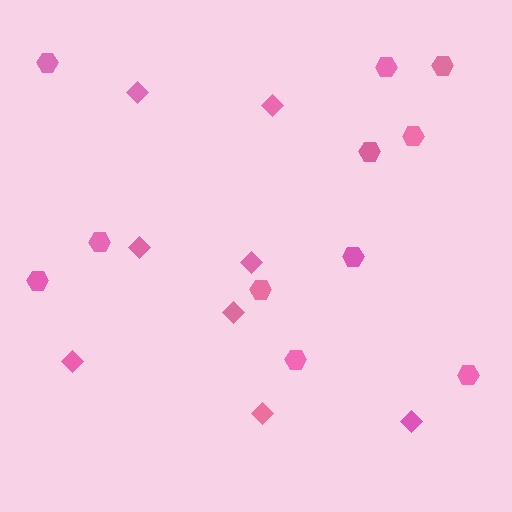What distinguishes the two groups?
There are 2 groups: one group of hexagons (11) and one group of diamonds (8).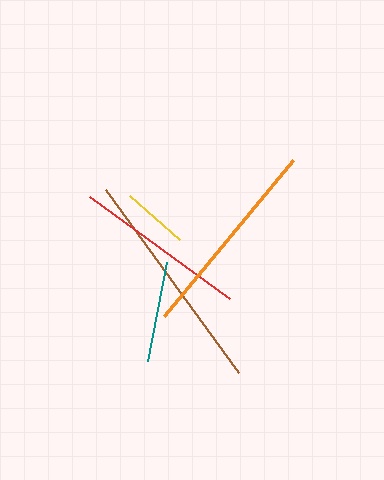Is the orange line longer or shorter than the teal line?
The orange line is longer than the teal line.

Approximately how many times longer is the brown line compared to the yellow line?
The brown line is approximately 3.4 times the length of the yellow line.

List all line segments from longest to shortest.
From longest to shortest: brown, orange, red, teal, yellow.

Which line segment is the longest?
The brown line is the longest at approximately 227 pixels.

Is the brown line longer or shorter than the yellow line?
The brown line is longer than the yellow line.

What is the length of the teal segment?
The teal segment is approximately 101 pixels long.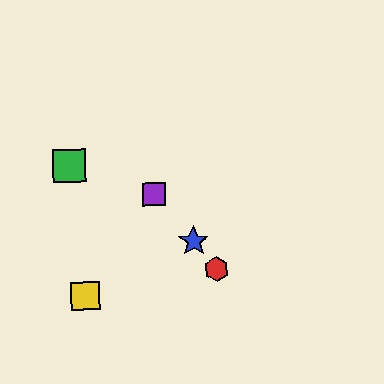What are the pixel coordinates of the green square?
The green square is at (69, 165).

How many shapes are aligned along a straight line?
3 shapes (the red hexagon, the blue star, the purple square) are aligned along a straight line.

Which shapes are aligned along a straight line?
The red hexagon, the blue star, the purple square are aligned along a straight line.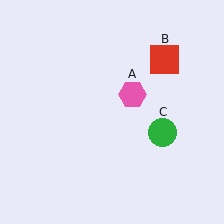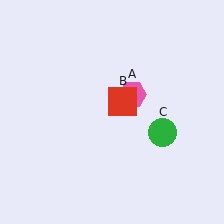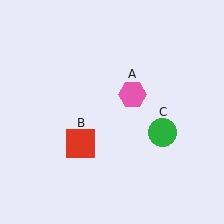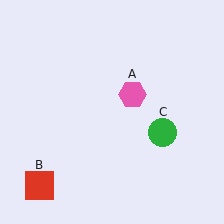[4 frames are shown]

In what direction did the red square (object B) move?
The red square (object B) moved down and to the left.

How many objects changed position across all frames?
1 object changed position: red square (object B).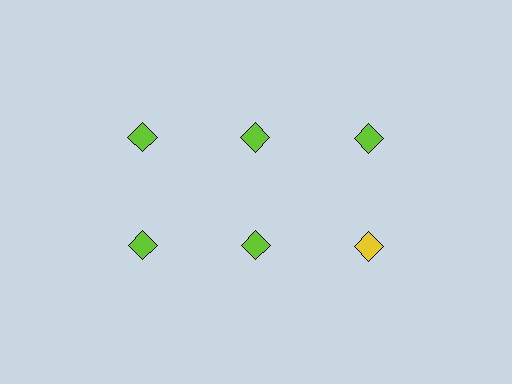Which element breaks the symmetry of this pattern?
The yellow diamond in the second row, center column breaks the symmetry. All other shapes are lime diamonds.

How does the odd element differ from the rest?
It has a different color: yellow instead of lime.